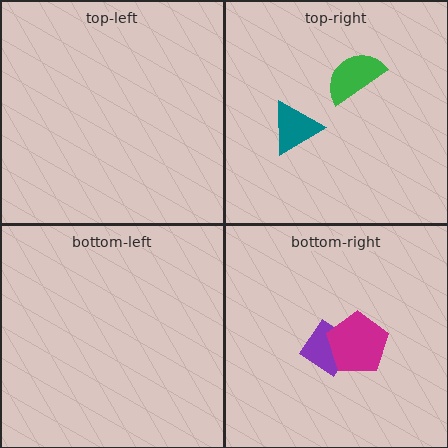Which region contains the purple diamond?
The bottom-right region.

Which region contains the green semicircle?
The top-right region.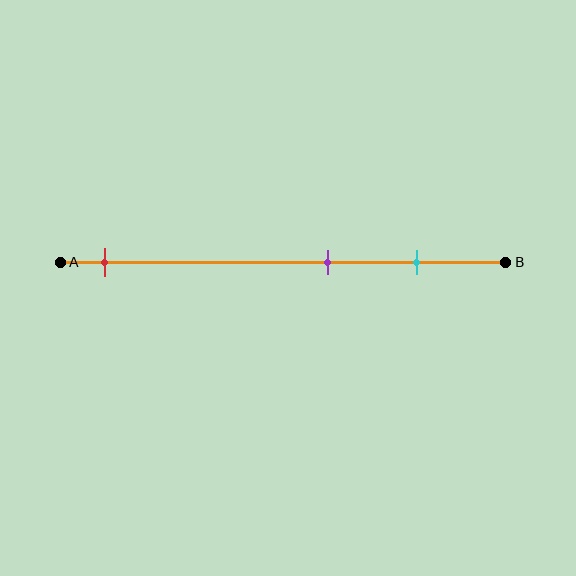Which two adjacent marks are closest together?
The purple and cyan marks are the closest adjacent pair.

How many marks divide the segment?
There are 3 marks dividing the segment.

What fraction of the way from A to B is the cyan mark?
The cyan mark is approximately 80% (0.8) of the way from A to B.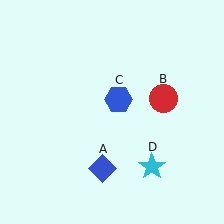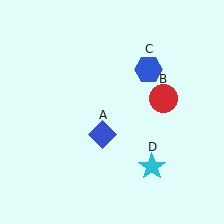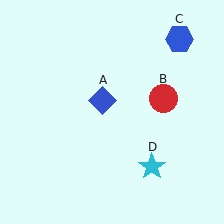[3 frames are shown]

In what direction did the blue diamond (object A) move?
The blue diamond (object A) moved up.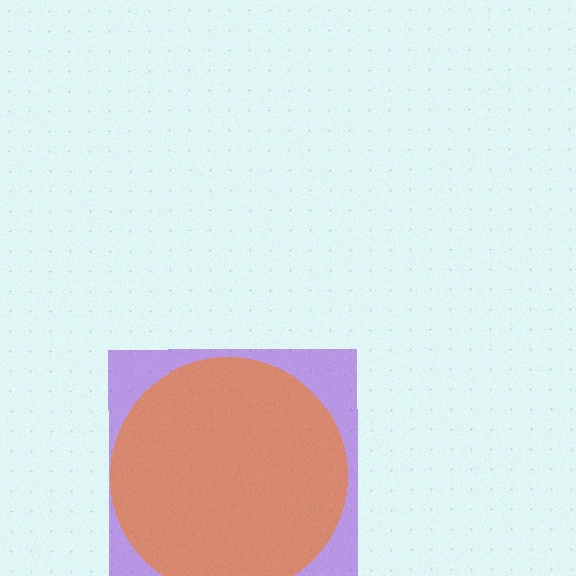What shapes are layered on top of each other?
The layered shapes are: a purple square, an orange circle.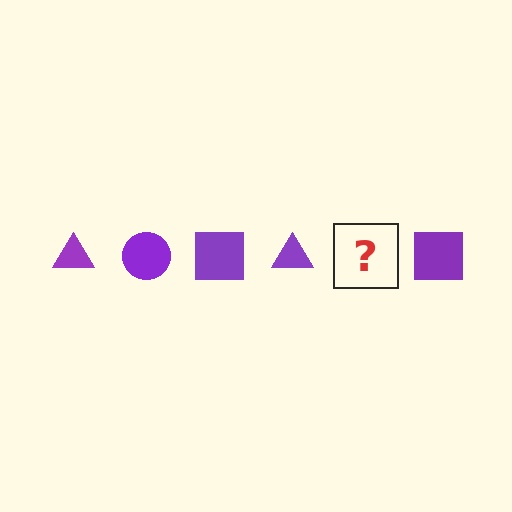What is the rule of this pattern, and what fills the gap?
The rule is that the pattern cycles through triangle, circle, square shapes in purple. The gap should be filled with a purple circle.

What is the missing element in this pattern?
The missing element is a purple circle.